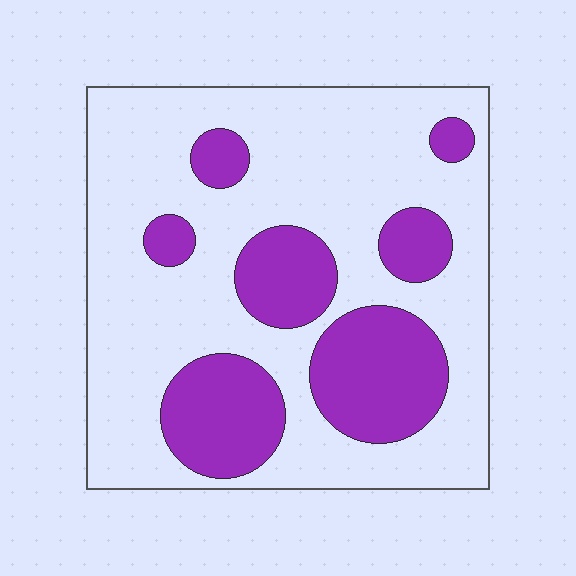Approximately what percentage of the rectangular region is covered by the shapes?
Approximately 30%.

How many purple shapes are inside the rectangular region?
7.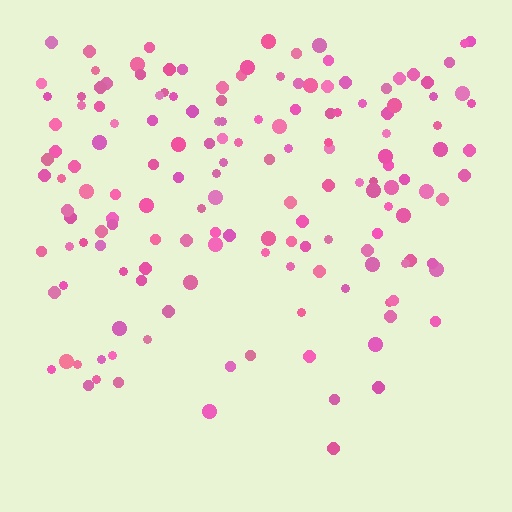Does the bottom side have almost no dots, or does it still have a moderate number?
Still a moderate number, just noticeably fewer than the top.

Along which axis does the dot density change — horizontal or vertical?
Vertical.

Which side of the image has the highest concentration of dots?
The top.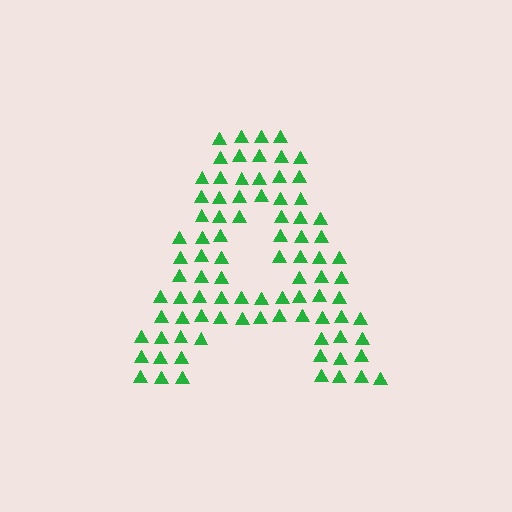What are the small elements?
The small elements are triangles.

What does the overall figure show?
The overall figure shows the letter A.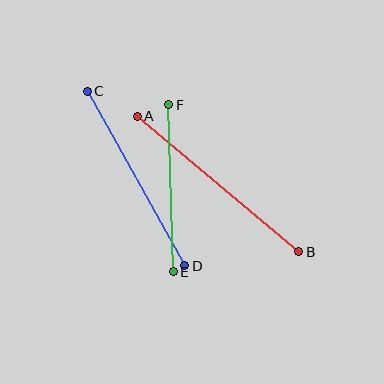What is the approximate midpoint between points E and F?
The midpoint is at approximately (171, 188) pixels.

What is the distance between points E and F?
The distance is approximately 167 pixels.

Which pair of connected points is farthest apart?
Points A and B are farthest apart.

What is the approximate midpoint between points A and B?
The midpoint is at approximately (218, 184) pixels.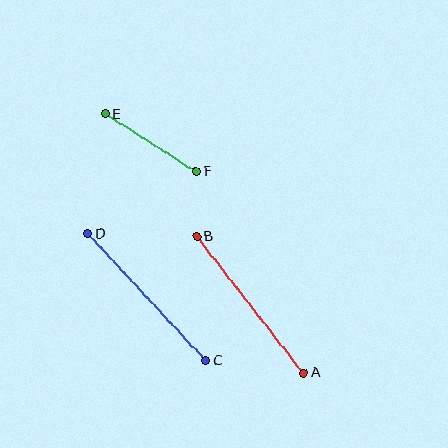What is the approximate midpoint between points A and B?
The midpoint is at approximately (250, 305) pixels.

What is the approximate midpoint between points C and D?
The midpoint is at approximately (147, 297) pixels.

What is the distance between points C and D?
The distance is approximately 173 pixels.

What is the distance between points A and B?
The distance is approximately 173 pixels.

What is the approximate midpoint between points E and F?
The midpoint is at approximately (151, 143) pixels.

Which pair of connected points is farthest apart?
Points C and D are farthest apart.